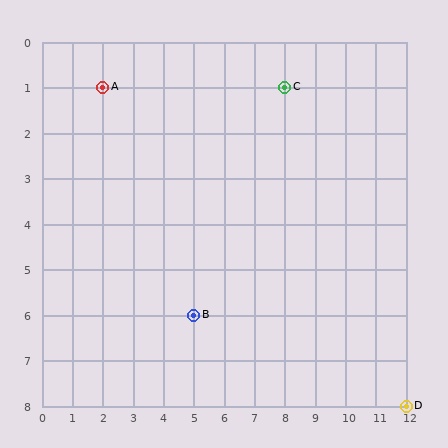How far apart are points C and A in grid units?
Points C and A are 6 columns apart.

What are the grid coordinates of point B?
Point B is at grid coordinates (5, 6).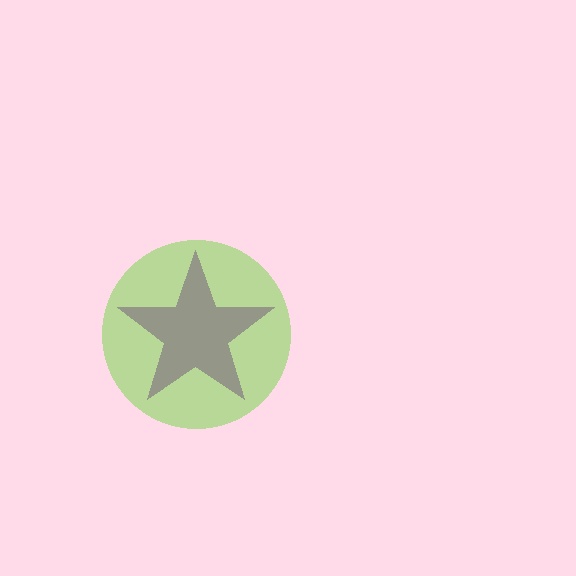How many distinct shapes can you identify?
There are 2 distinct shapes: a purple star, a lime circle.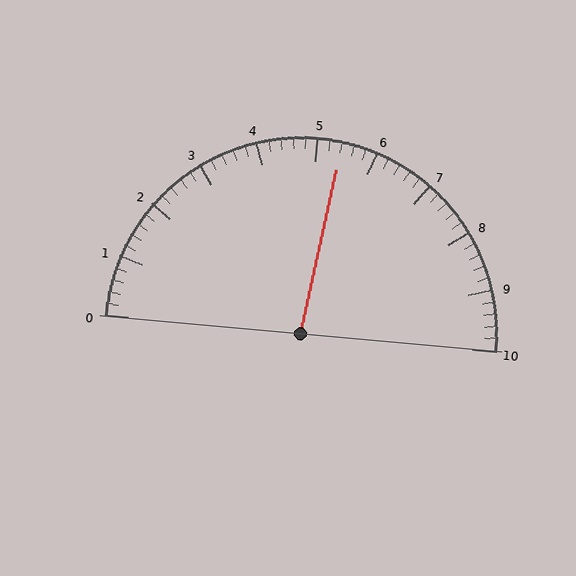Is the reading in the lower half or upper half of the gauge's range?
The reading is in the upper half of the range (0 to 10).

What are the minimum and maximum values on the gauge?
The gauge ranges from 0 to 10.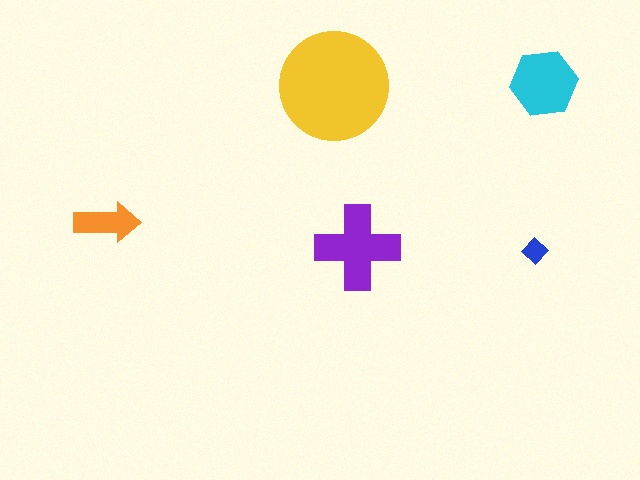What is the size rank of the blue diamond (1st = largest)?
5th.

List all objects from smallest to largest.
The blue diamond, the orange arrow, the cyan hexagon, the purple cross, the yellow circle.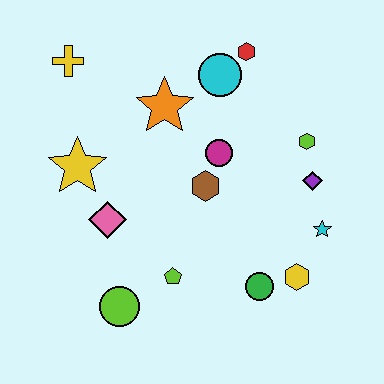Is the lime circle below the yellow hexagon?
Yes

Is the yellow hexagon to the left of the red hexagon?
No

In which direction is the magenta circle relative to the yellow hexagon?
The magenta circle is above the yellow hexagon.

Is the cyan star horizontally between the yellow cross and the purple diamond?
No